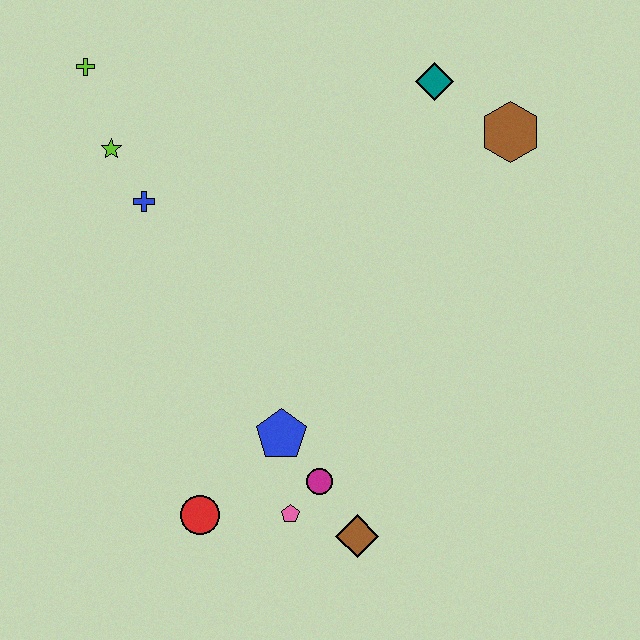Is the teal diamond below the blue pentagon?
No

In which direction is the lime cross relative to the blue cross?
The lime cross is above the blue cross.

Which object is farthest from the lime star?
The brown diamond is farthest from the lime star.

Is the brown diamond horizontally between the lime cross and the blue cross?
No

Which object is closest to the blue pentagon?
The magenta circle is closest to the blue pentagon.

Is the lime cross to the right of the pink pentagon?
No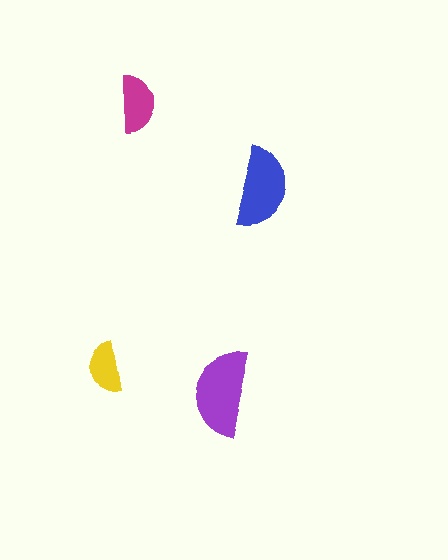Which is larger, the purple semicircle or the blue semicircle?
The purple one.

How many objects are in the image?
There are 4 objects in the image.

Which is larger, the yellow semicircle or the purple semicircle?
The purple one.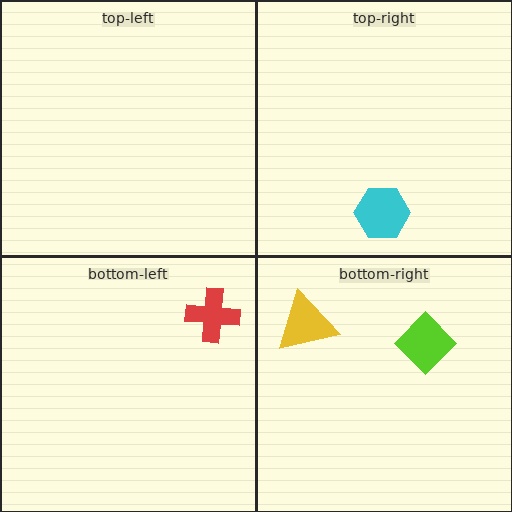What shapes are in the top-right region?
The cyan hexagon.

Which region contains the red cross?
The bottom-left region.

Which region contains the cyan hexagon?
The top-right region.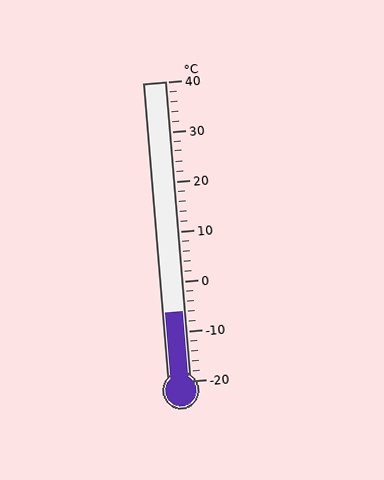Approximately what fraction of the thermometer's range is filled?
The thermometer is filled to approximately 25% of its range.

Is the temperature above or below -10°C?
The temperature is above -10°C.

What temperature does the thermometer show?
The thermometer shows approximately -6°C.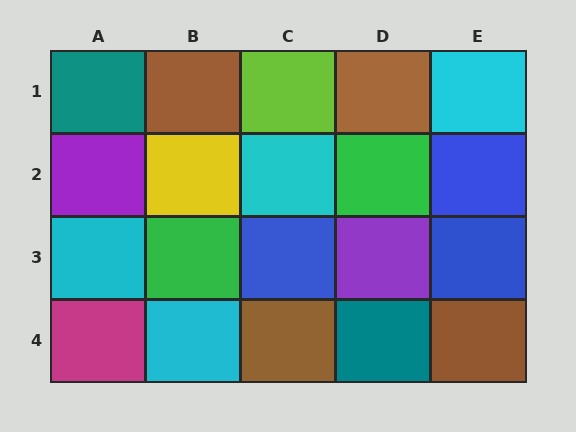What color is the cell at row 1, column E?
Cyan.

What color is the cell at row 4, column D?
Teal.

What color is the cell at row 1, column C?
Lime.